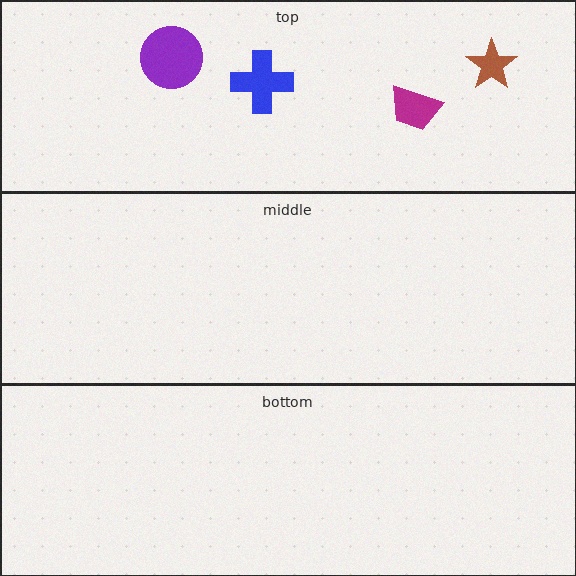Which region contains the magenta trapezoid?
The top region.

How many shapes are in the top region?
4.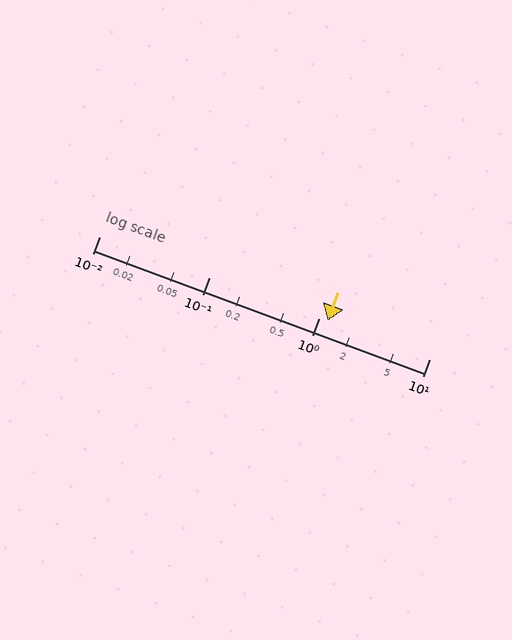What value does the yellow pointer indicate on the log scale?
The pointer indicates approximately 1.2.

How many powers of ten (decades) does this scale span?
The scale spans 3 decades, from 0.01 to 10.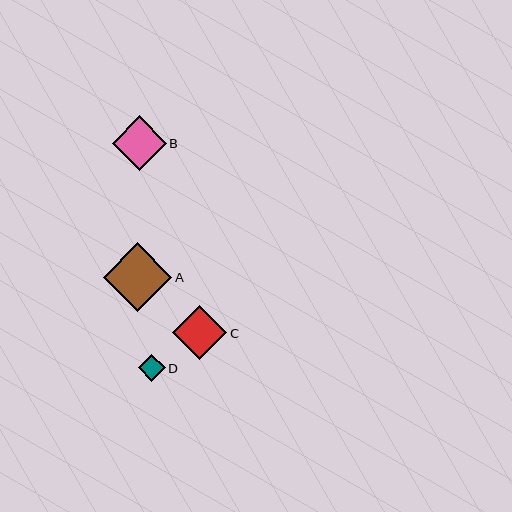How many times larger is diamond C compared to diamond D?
Diamond C is approximately 2.0 times the size of diamond D.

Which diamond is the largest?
Diamond A is the largest with a size of approximately 69 pixels.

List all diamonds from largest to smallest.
From largest to smallest: A, C, B, D.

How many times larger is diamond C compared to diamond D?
Diamond C is approximately 2.0 times the size of diamond D.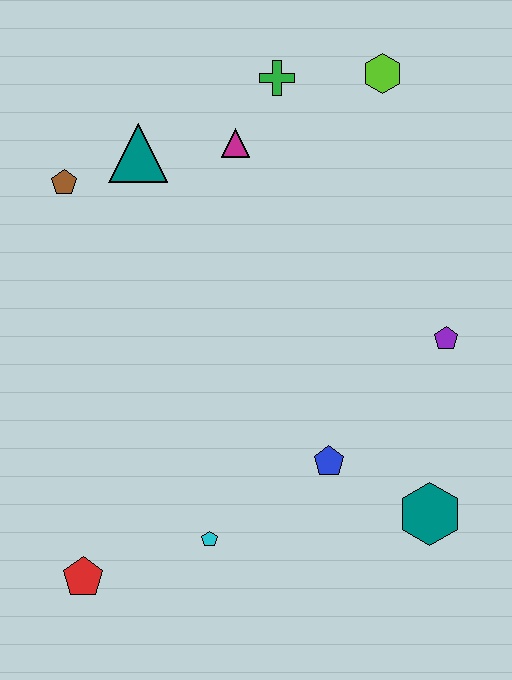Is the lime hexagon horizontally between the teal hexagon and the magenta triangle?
Yes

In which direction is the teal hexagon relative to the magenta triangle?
The teal hexagon is below the magenta triangle.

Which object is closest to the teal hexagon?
The blue pentagon is closest to the teal hexagon.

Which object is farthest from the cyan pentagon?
The lime hexagon is farthest from the cyan pentagon.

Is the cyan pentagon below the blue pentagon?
Yes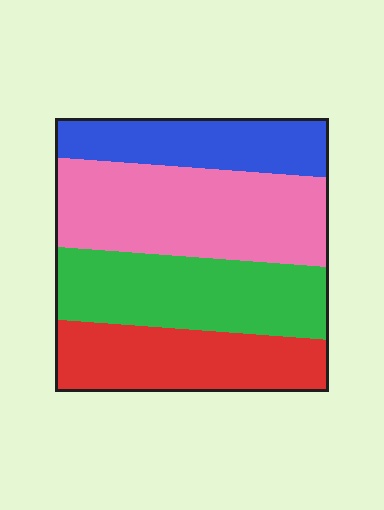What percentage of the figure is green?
Green takes up about one quarter (1/4) of the figure.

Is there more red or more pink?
Pink.